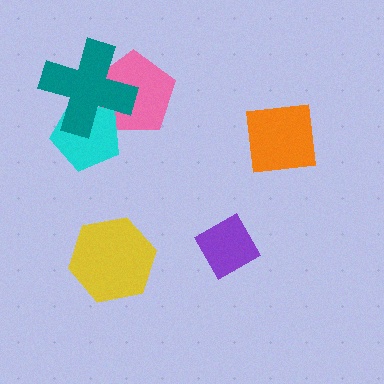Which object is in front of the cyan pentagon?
The teal cross is in front of the cyan pentagon.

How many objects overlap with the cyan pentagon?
2 objects overlap with the cyan pentagon.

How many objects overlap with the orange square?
0 objects overlap with the orange square.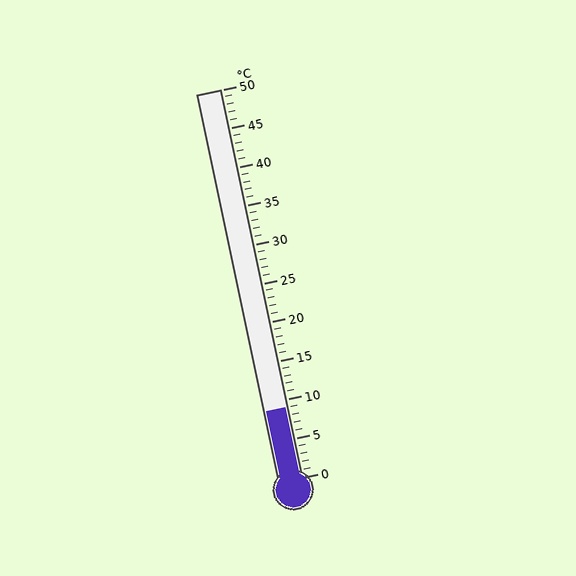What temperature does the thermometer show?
The thermometer shows approximately 9°C.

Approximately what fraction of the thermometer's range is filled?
The thermometer is filled to approximately 20% of its range.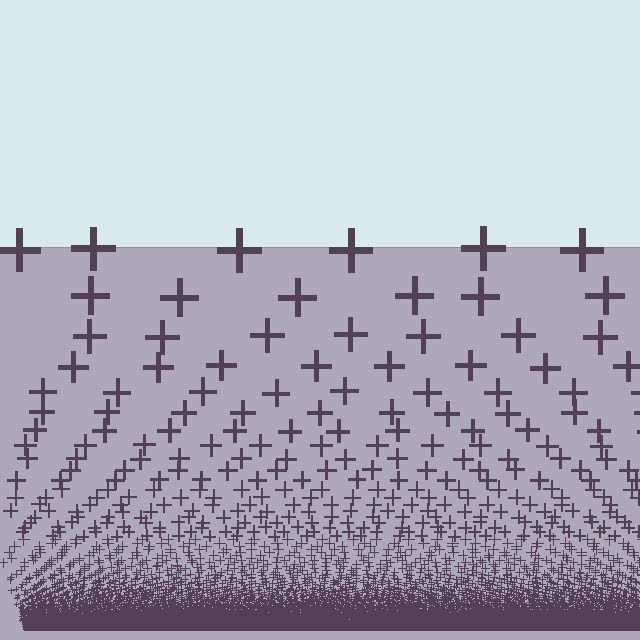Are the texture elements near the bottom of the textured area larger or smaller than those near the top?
Smaller. The gradient is inverted — elements near the bottom are smaller and denser.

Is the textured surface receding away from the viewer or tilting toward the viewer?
The surface appears to tilt toward the viewer. Texture elements get larger and sparser toward the top.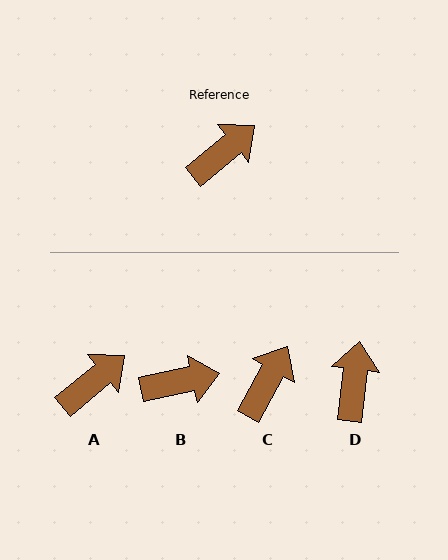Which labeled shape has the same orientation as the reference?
A.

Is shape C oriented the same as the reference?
No, it is off by about 21 degrees.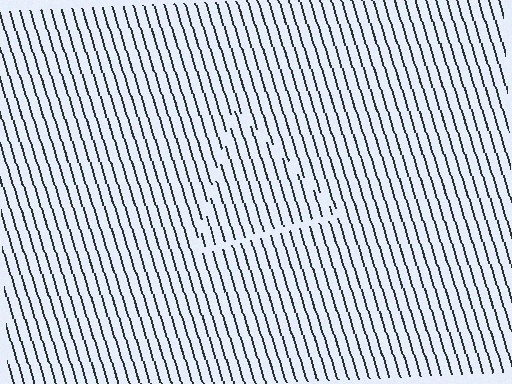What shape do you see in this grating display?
An illusory triangle. The interior of the shape contains the same grating, shifted by half a period — the contour is defined by the phase discontinuity where line-ends from the inner and outer gratings abut.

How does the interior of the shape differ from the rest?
The interior of the shape contains the same grating, shifted by half a period — the contour is defined by the phase discontinuity where line-ends from the inner and outer gratings abut.